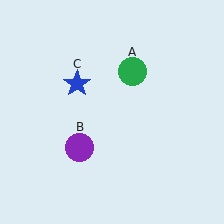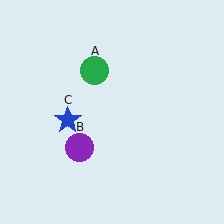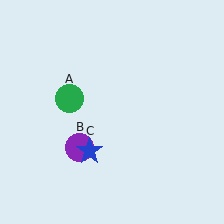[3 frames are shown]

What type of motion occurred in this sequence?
The green circle (object A), blue star (object C) rotated counterclockwise around the center of the scene.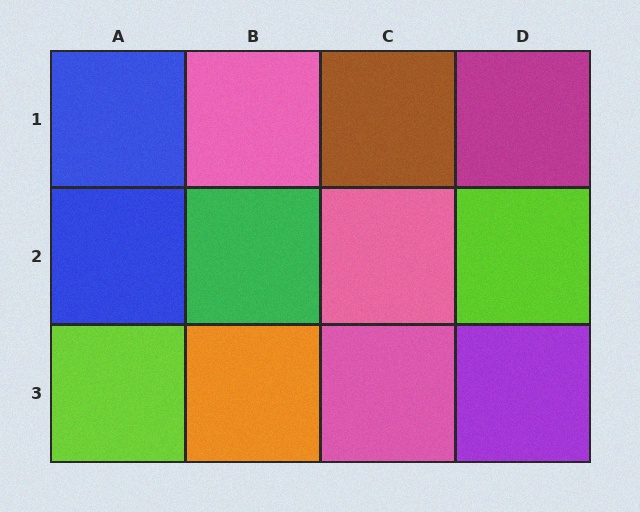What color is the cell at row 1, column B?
Pink.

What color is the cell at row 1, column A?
Blue.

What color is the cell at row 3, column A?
Lime.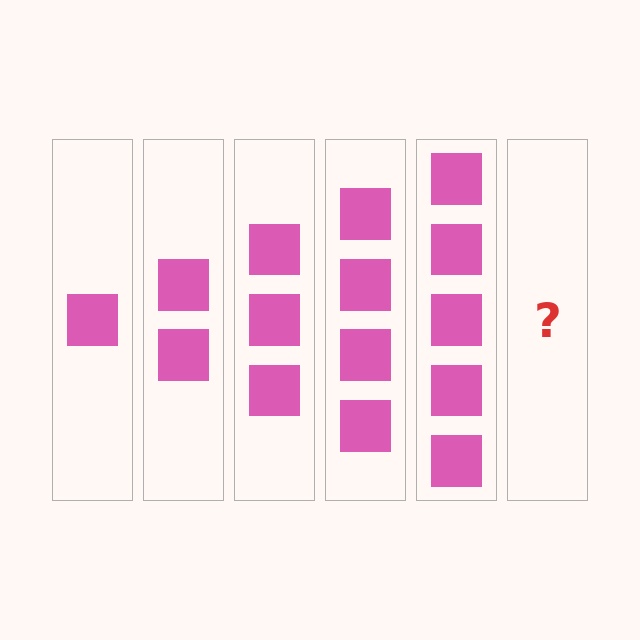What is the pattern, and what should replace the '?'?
The pattern is that each step adds one more square. The '?' should be 6 squares.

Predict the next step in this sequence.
The next step is 6 squares.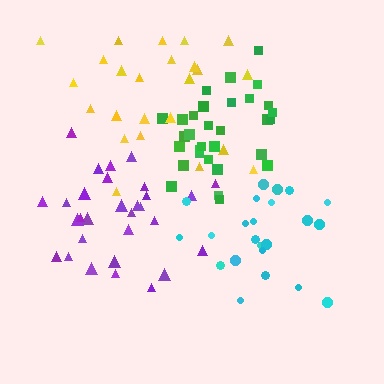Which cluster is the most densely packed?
Purple.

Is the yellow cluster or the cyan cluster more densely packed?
Cyan.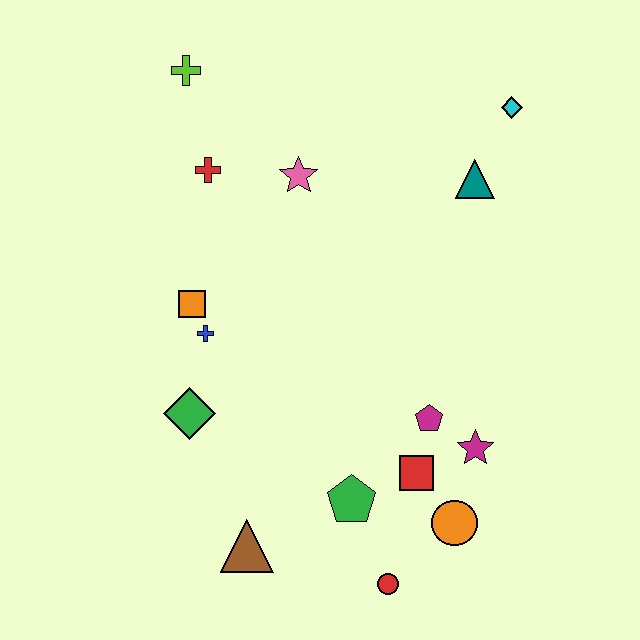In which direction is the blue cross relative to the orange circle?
The blue cross is to the left of the orange circle.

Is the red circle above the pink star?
No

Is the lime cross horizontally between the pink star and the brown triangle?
No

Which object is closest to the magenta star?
The magenta pentagon is closest to the magenta star.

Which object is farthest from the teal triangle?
The brown triangle is farthest from the teal triangle.